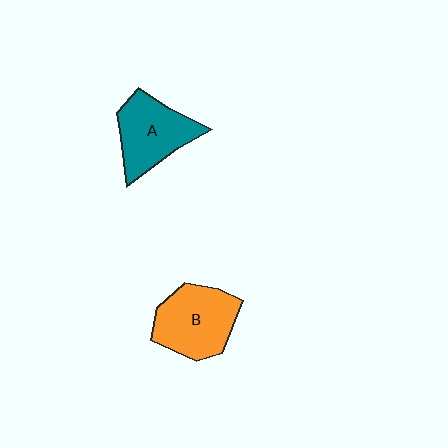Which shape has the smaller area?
Shape A (teal).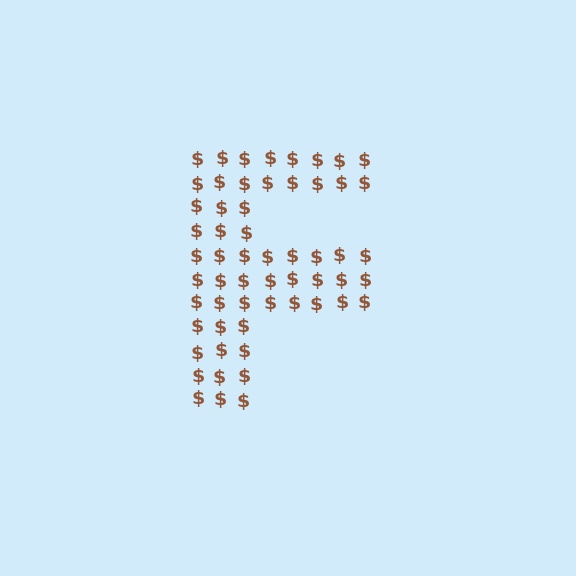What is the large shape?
The large shape is the letter F.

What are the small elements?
The small elements are dollar signs.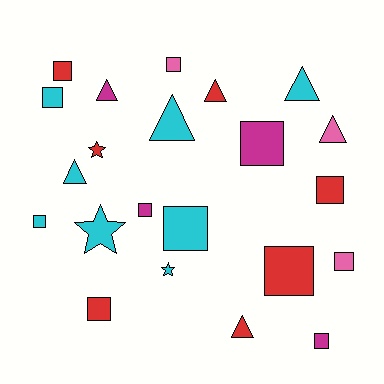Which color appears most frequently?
Cyan, with 8 objects.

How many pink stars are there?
There are no pink stars.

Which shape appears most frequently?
Square, with 12 objects.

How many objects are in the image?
There are 22 objects.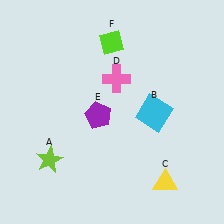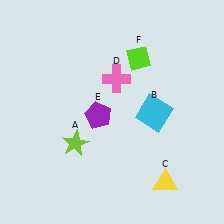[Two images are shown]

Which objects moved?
The objects that moved are: the lime star (A), the lime diamond (F).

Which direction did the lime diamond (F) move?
The lime diamond (F) moved right.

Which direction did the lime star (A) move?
The lime star (A) moved right.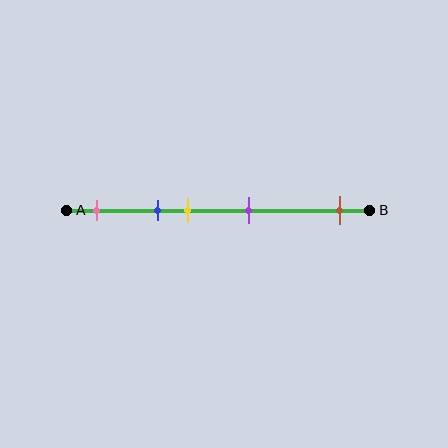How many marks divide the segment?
There are 5 marks dividing the segment.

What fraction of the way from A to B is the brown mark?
The brown mark is approximately 90% (0.9) of the way from A to B.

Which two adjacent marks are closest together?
The blue and yellow marks are the closest adjacent pair.